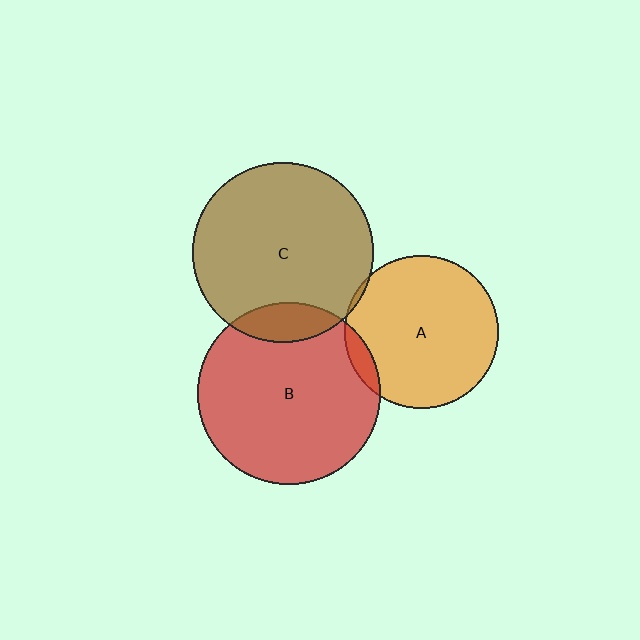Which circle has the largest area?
Circle B (red).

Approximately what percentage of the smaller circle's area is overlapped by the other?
Approximately 5%.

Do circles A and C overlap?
Yes.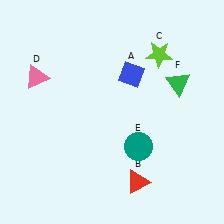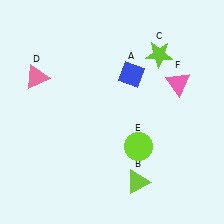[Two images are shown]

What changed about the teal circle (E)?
In Image 1, E is teal. In Image 2, it changed to lime.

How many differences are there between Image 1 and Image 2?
There are 3 differences between the two images.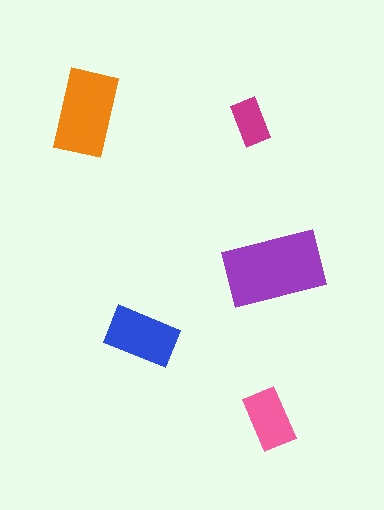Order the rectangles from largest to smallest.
the purple one, the orange one, the blue one, the pink one, the magenta one.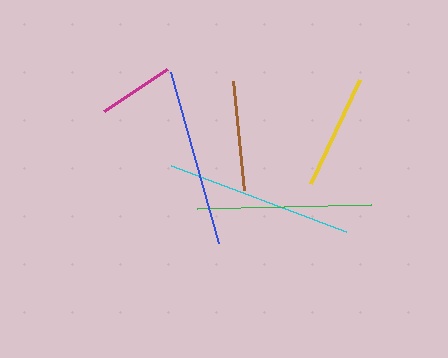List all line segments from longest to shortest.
From longest to shortest: cyan, blue, green, yellow, brown, magenta.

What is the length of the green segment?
The green segment is approximately 174 pixels long.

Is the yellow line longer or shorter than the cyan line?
The cyan line is longer than the yellow line.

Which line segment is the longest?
The cyan line is the longest at approximately 187 pixels.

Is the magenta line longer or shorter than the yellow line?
The yellow line is longer than the magenta line.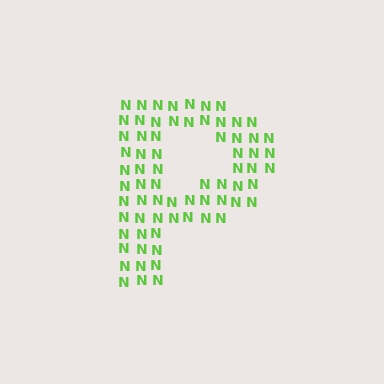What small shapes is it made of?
It is made of small letter N's.